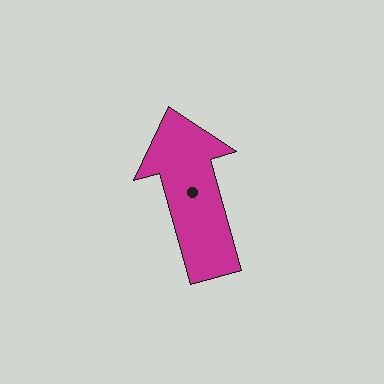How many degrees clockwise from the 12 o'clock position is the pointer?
Approximately 344 degrees.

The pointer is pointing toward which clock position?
Roughly 11 o'clock.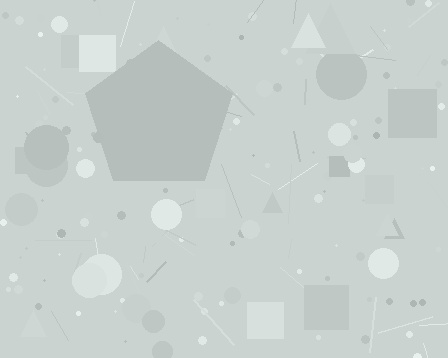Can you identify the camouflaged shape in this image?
The camouflaged shape is a pentagon.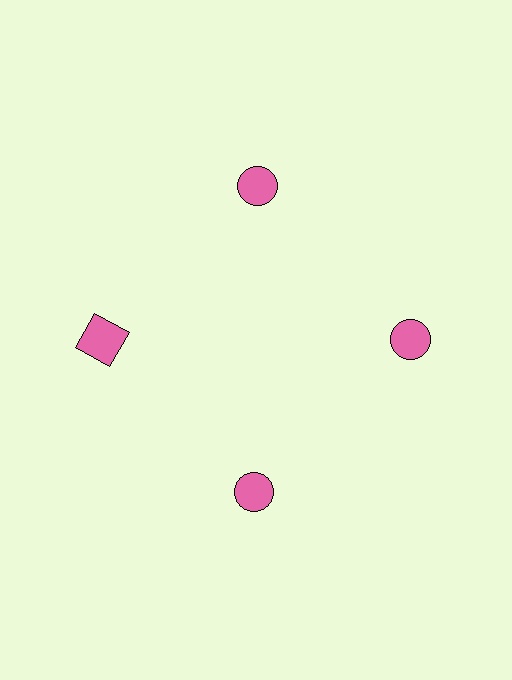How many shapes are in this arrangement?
There are 4 shapes arranged in a ring pattern.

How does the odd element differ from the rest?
It has a different shape: square instead of circle.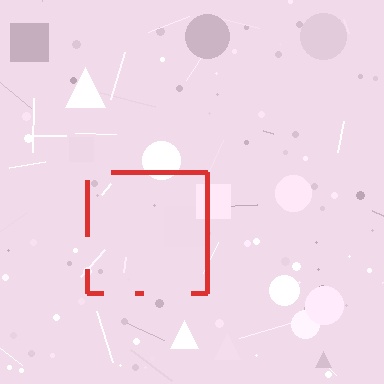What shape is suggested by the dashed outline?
The dashed outline suggests a square.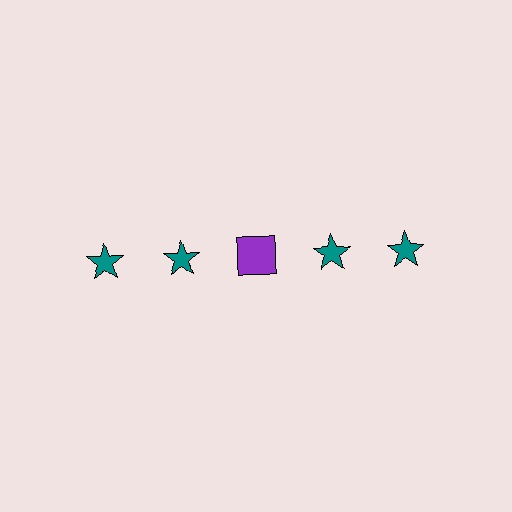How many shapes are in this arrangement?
There are 5 shapes arranged in a grid pattern.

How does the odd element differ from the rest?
It differs in both color (purple instead of teal) and shape (square instead of star).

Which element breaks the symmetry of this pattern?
The purple square in the top row, center column breaks the symmetry. All other shapes are teal stars.